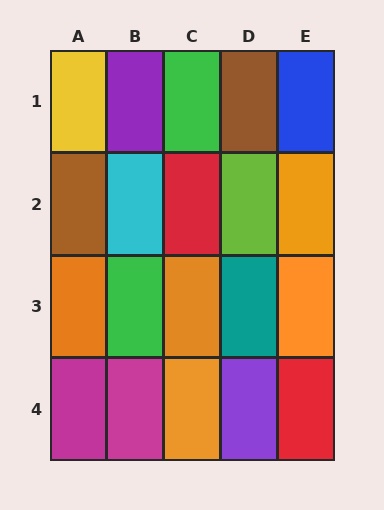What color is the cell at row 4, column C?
Orange.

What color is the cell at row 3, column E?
Orange.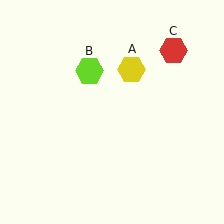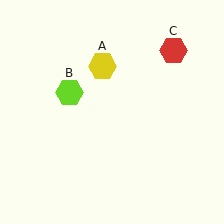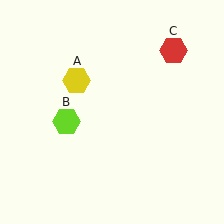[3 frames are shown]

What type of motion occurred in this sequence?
The yellow hexagon (object A), lime hexagon (object B) rotated counterclockwise around the center of the scene.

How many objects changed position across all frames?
2 objects changed position: yellow hexagon (object A), lime hexagon (object B).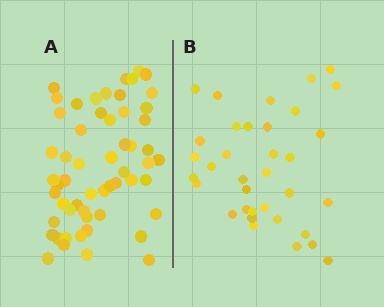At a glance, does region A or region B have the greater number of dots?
Region A (the left region) has more dots.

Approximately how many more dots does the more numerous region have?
Region A has approximately 20 more dots than region B.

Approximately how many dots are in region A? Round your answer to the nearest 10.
About 60 dots. (The exact count is 56, which rounds to 60.)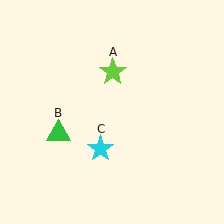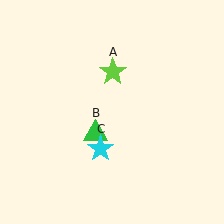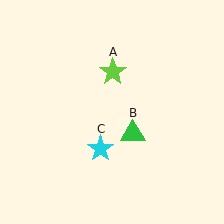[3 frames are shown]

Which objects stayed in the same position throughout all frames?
Lime star (object A) and cyan star (object C) remained stationary.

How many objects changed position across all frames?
1 object changed position: green triangle (object B).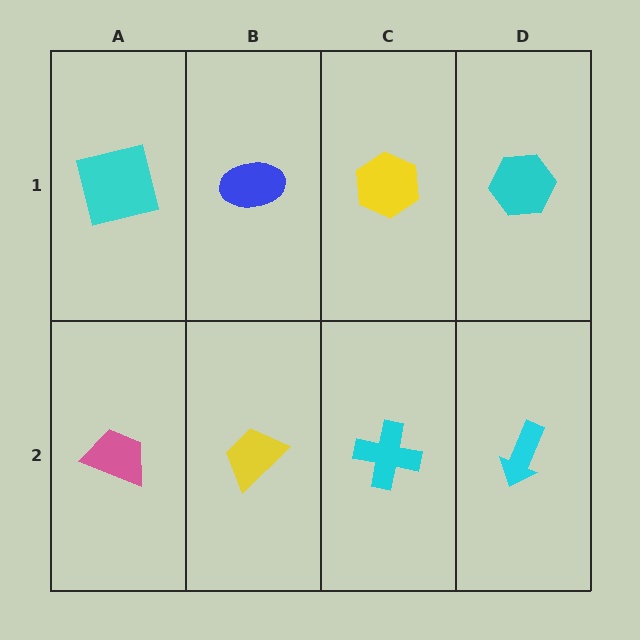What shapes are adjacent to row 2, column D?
A cyan hexagon (row 1, column D), a cyan cross (row 2, column C).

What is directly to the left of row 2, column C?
A yellow trapezoid.